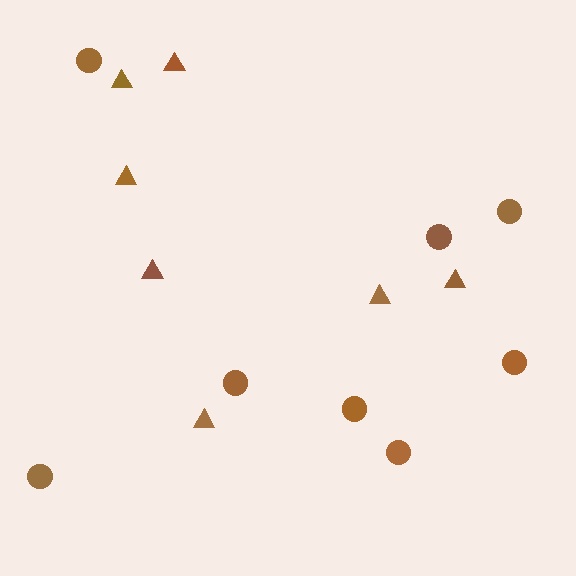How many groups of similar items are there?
There are 2 groups: one group of triangles (7) and one group of circles (8).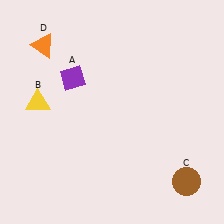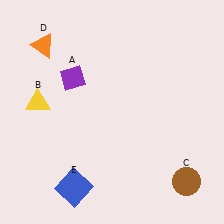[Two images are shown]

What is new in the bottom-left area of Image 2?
A blue square (E) was added in the bottom-left area of Image 2.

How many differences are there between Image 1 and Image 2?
There is 1 difference between the two images.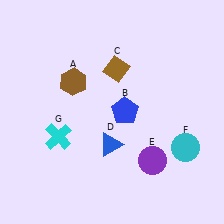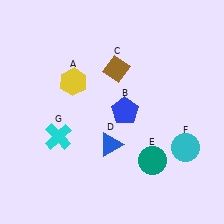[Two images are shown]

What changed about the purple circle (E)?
In Image 1, E is purple. In Image 2, it changed to teal.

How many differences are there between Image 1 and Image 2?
There are 2 differences between the two images.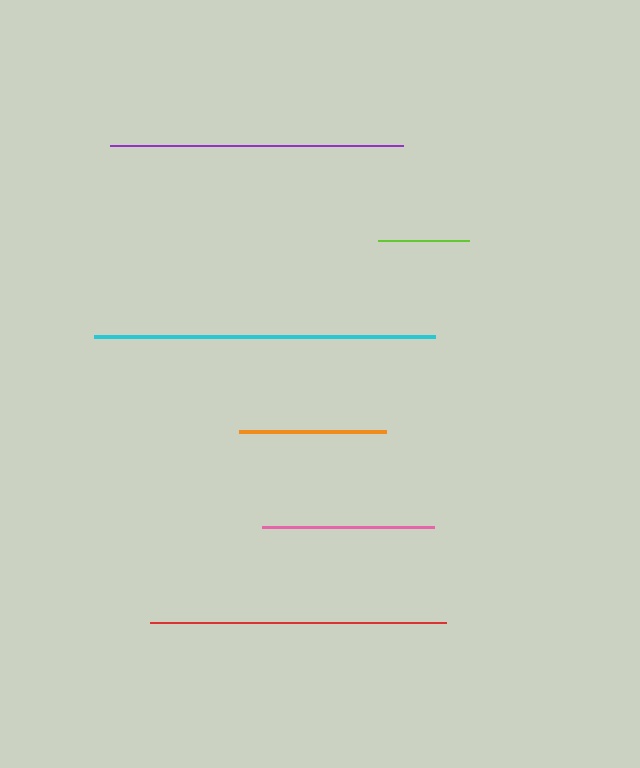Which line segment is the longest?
The cyan line is the longest at approximately 341 pixels.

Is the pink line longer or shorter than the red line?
The red line is longer than the pink line.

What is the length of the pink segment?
The pink segment is approximately 172 pixels long.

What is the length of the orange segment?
The orange segment is approximately 147 pixels long.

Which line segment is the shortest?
The lime line is the shortest at approximately 91 pixels.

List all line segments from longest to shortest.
From longest to shortest: cyan, red, purple, pink, orange, lime.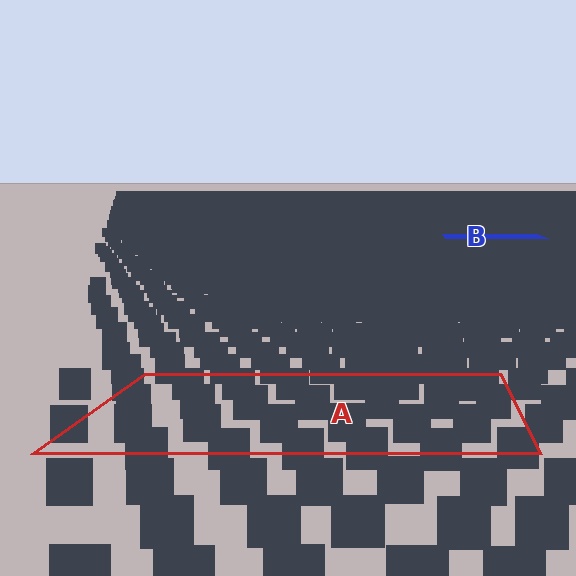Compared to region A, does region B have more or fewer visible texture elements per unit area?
Region B has more texture elements per unit area — they are packed more densely because it is farther away.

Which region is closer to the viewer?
Region A is closer. The texture elements there are larger and more spread out.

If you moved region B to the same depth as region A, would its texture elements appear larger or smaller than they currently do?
They would appear larger. At a closer depth, the same texture elements are projected at a bigger on-screen size.